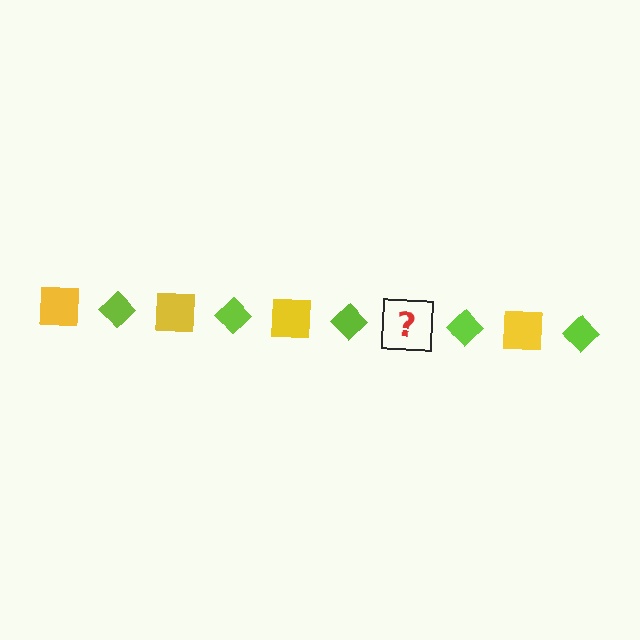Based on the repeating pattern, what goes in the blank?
The blank should be a yellow square.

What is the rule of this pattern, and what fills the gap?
The rule is that the pattern alternates between yellow square and lime diamond. The gap should be filled with a yellow square.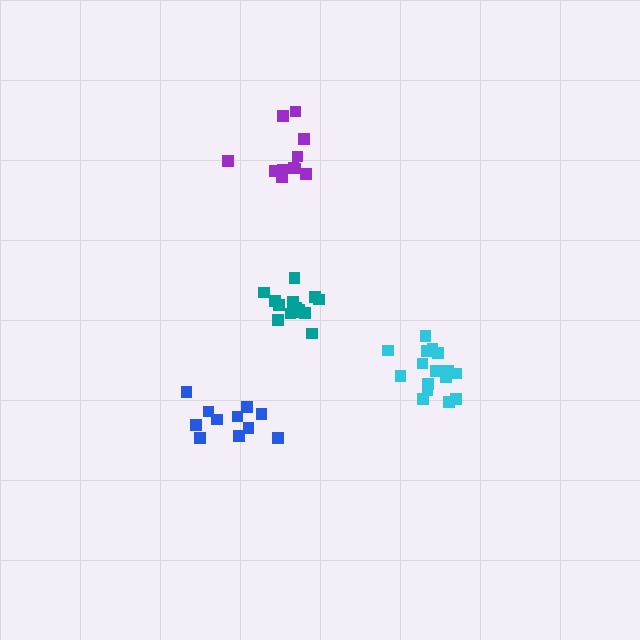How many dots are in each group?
Group 1: 11 dots, Group 2: 11 dots, Group 3: 15 dots, Group 4: 16 dots (53 total).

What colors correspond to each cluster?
The clusters are colored: blue, purple, teal, cyan.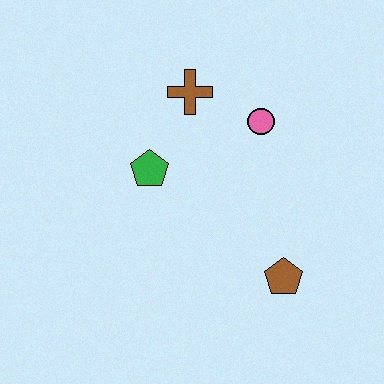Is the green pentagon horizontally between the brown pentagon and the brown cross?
No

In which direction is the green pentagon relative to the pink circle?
The green pentagon is to the left of the pink circle.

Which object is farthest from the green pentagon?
The brown pentagon is farthest from the green pentagon.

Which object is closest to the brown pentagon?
The pink circle is closest to the brown pentagon.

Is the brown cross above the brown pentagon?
Yes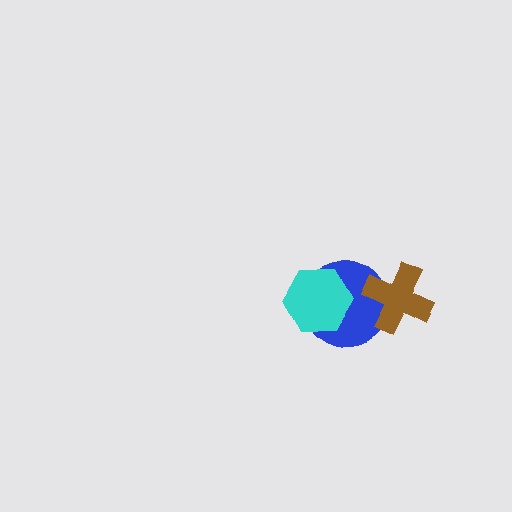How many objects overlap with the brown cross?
1 object overlaps with the brown cross.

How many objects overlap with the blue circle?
2 objects overlap with the blue circle.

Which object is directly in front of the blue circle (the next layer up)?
The cyan hexagon is directly in front of the blue circle.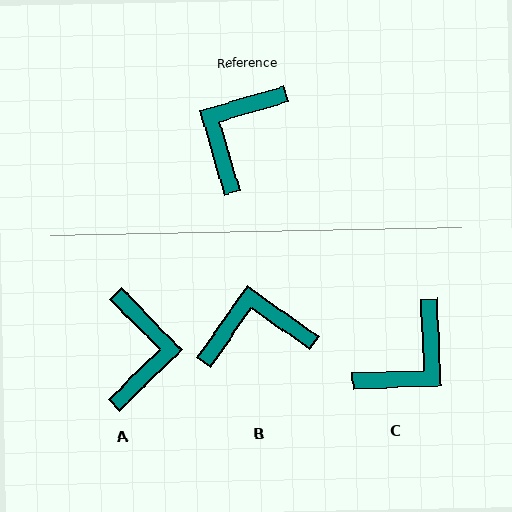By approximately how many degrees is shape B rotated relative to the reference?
Approximately 51 degrees clockwise.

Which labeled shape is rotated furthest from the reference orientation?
C, about 166 degrees away.